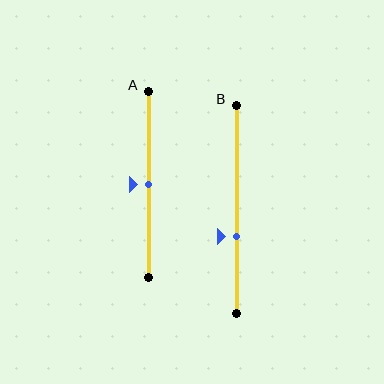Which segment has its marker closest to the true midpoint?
Segment A has its marker closest to the true midpoint.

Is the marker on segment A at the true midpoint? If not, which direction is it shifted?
Yes, the marker on segment A is at the true midpoint.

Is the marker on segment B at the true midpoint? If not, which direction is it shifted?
No, the marker on segment B is shifted downward by about 13% of the segment length.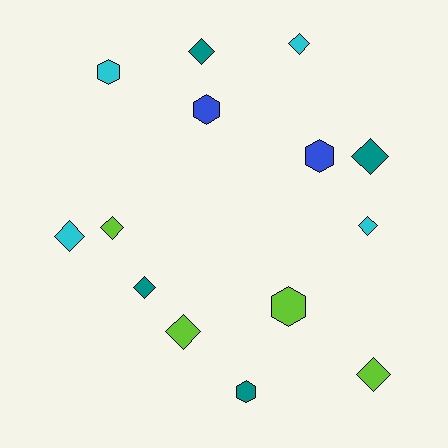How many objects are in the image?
There are 14 objects.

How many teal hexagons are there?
There is 1 teal hexagon.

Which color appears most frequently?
Teal, with 4 objects.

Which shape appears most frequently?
Diamond, with 9 objects.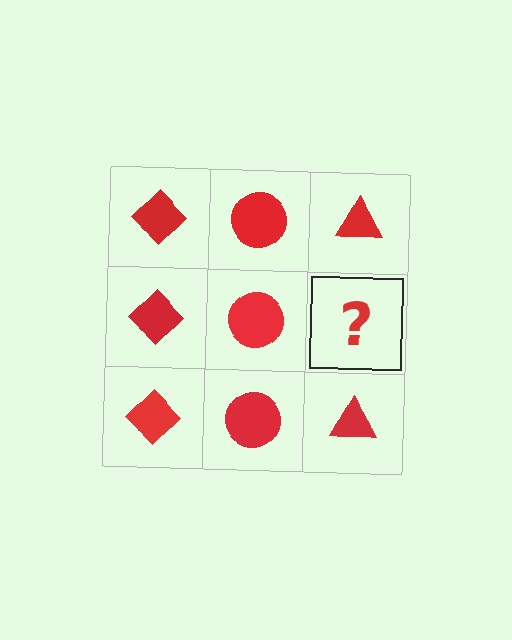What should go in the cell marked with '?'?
The missing cell should contain a red triangle.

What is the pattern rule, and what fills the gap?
The rule is that each column has a consistent shape. The gap should be filled with a red triangle.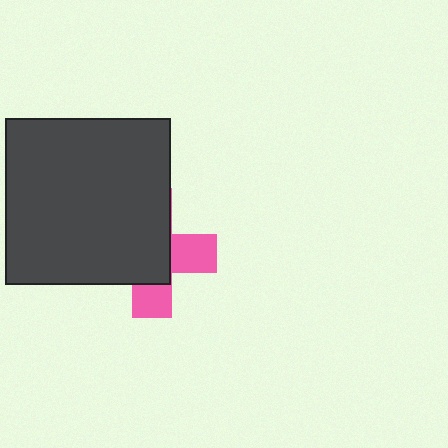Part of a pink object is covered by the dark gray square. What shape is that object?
It is a cross.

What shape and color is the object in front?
The object in front is a dark gray square.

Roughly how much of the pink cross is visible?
A small part of it is visible (roughly 35%).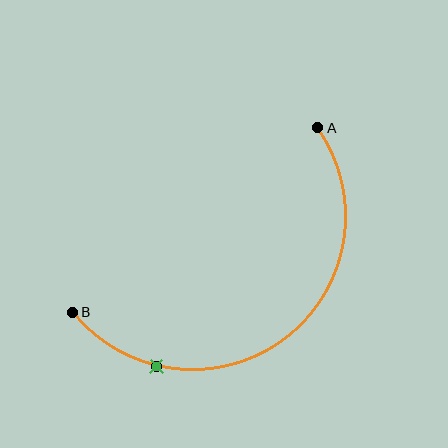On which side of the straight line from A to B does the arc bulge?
The arc bulges below and to the right of the straight line connecting A and B.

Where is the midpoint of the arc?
The arc midpoint is the point on the curve farthest from the straight line joining A and B. It sits below and to the right of that line.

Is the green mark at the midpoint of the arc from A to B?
No. The green mark lies on the arc but is closer to endpoint B. The arc midpoint would be at the point on the curve equidistant along the arc from both A and B.